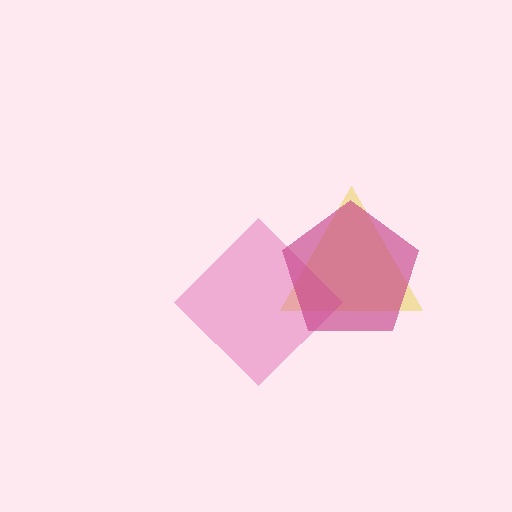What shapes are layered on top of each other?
The layered shapes are: a yellow triangle, a pink diamond, a magenta pentagon.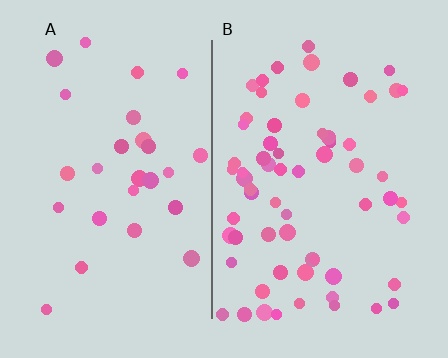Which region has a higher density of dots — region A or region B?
B (the right).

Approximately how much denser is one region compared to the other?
Approximately 2.4× — region B over region A.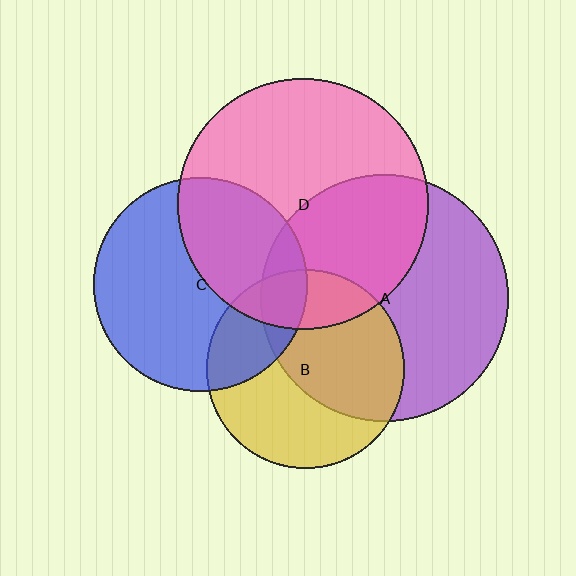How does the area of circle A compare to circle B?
Approximately 1.6 times.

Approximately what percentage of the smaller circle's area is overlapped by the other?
Approximately 20%.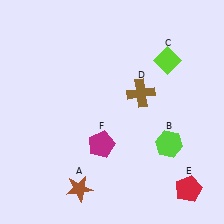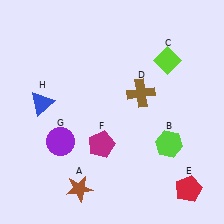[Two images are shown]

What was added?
A purple circle (G), a blue triangle (H) were added in Image 2.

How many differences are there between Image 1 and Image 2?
There are 2 differences between the two images.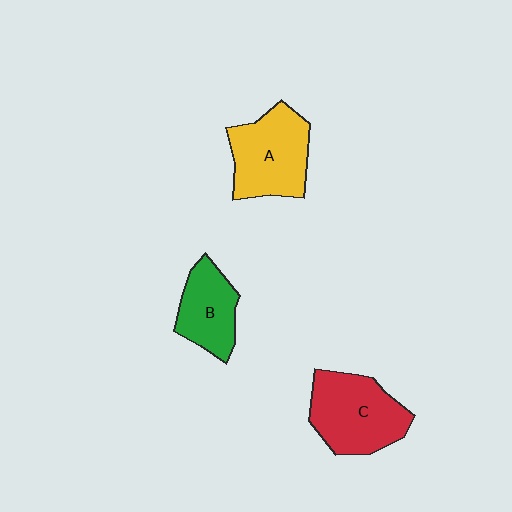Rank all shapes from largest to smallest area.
From largest to smallest: C (red), A (yellow), B (green).